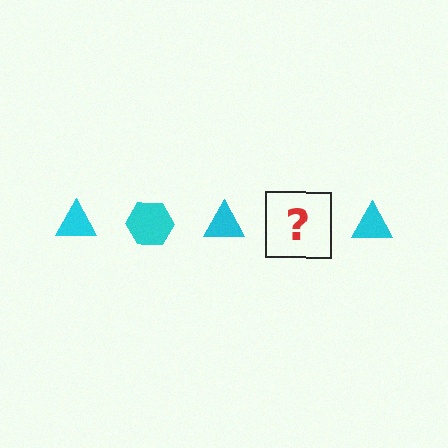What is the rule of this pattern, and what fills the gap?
The rule is that the pattern cycles through triangle, hexagon shapes in cyan. The gap should be filled with a cyan hexagon.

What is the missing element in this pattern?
The missing element is a cyan hexagon.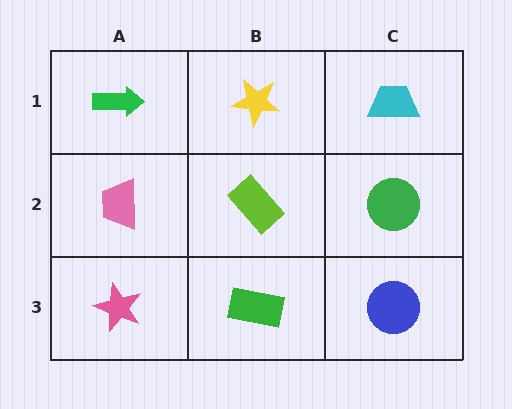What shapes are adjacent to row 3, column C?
A green circle (row 2, column C), a green rectangle (row 3, column B).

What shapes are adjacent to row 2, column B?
A yellow star (row 1, column B), a green rectangle (row 3, column B), a pink trapezoid (row 2, column A), a green circle (row 2, column C).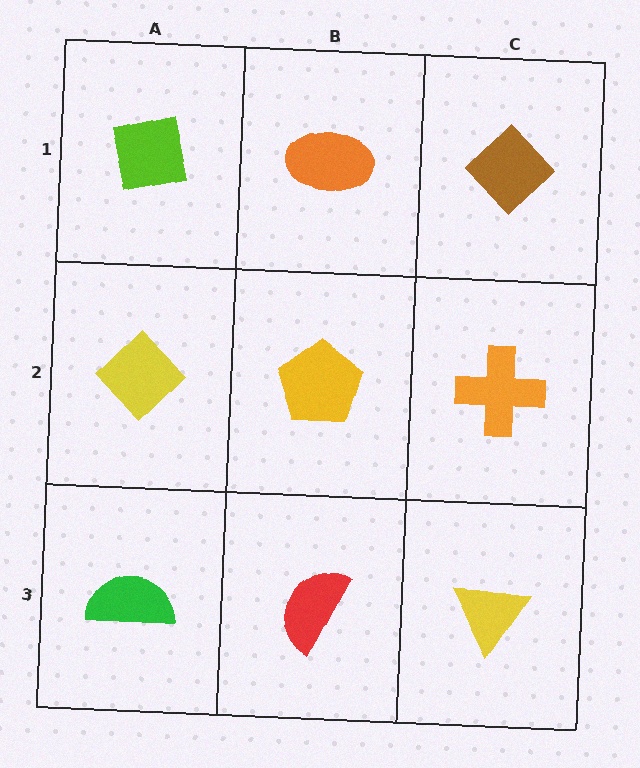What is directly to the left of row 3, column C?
A red semicircle.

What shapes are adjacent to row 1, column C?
An orange cross (row 2, column C), an orange ellipse (row 1, column B).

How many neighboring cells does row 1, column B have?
3.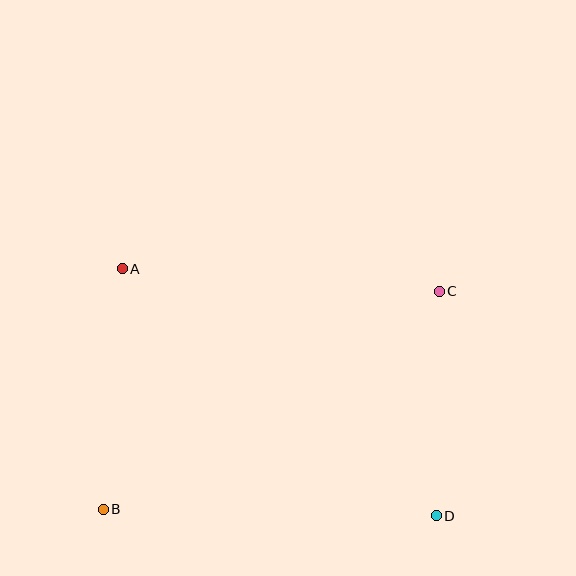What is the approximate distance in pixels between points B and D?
The distance between B and D is approximately 333 pixels.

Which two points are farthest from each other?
Points B and C are farthest from each other.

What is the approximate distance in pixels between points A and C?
The distance between A and C is approximately 318 pixels.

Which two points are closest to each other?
Points C and D are closest to each other.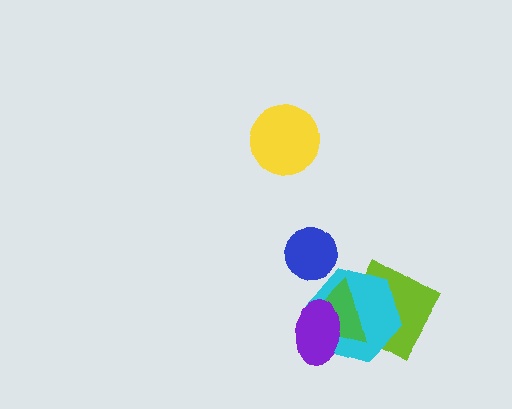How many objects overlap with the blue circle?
0 objects overlap with the blue circle.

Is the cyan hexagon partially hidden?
Yes, it is partially covered by another shape.